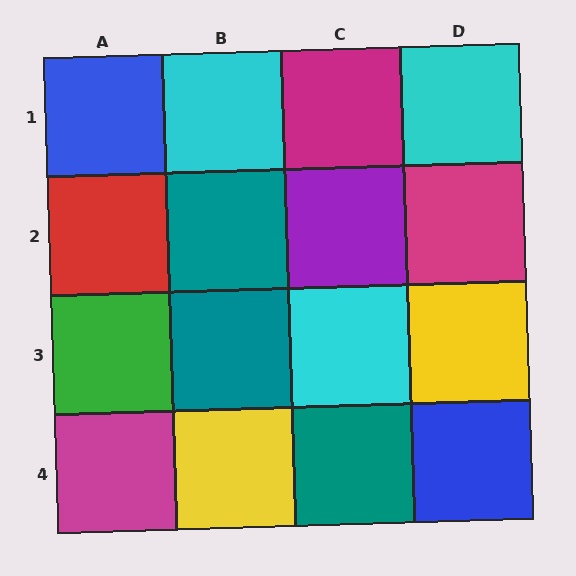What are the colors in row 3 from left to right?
Green, teal, cyan, yellow.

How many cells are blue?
2 cells are blue.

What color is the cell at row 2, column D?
Magenta.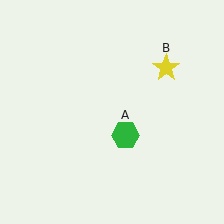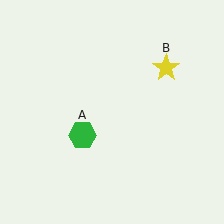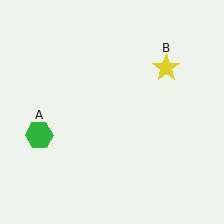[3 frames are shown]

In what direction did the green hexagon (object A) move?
The green hexagon (object A) moved left.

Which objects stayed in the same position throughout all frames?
Yellow star (object B) remained stationary.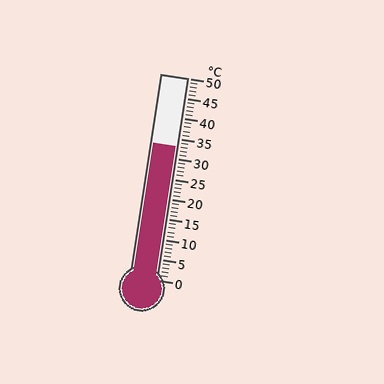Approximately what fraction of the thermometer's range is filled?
The thermometer is filled to approximately 65% of its range.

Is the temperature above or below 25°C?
The temperature is above 25°C.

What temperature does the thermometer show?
The thermometer shows approximately 33°C.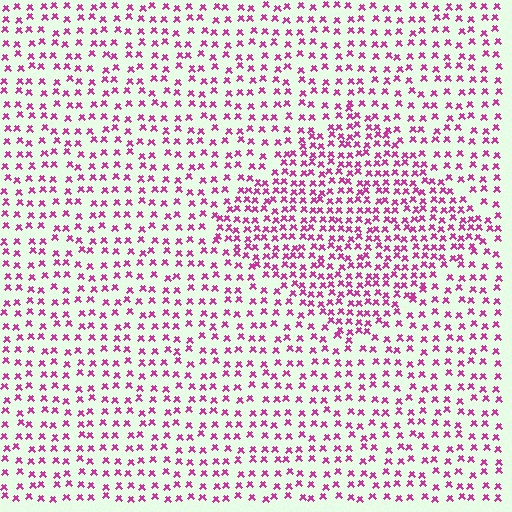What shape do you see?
I see a diamond.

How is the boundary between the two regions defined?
The boundary is defined by a change in element density (approximately 1.7x ratio). All elements are the same color, size, and shape.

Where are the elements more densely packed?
The elements are more densely packed inside the diamond boundary.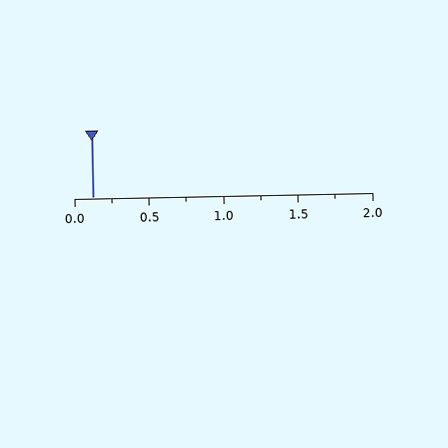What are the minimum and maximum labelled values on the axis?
The axis runs from 0.0 to 2.0.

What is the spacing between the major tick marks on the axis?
The major ticks are spaced 0.5 apart.